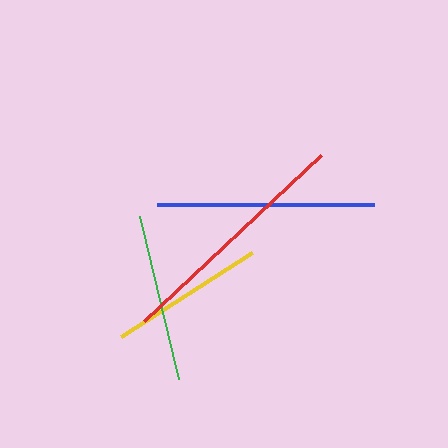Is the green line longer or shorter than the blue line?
The blue line is longer than the green line.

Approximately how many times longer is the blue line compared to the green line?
The blue line is approximately 1.3 times the length of the green line.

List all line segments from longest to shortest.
From longest to shortest: red, blue, green, yellow.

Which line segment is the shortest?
The yellow line is the shortest at approximately 156 pixels.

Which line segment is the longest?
The red line is the longest at approximately 242 pixels.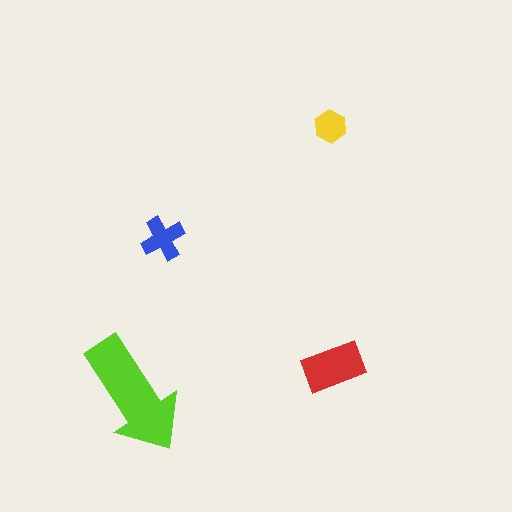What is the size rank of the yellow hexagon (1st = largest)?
4th.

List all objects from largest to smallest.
The lime arrow, the red rectangle, the blue cross, the yellow hexagon.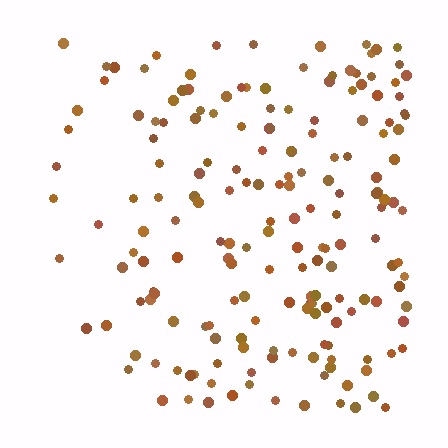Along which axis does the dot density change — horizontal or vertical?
Horizontal.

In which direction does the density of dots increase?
From left to right, with the right side densest.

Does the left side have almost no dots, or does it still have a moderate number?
Still a moderate number, just noticeably fewer than the right.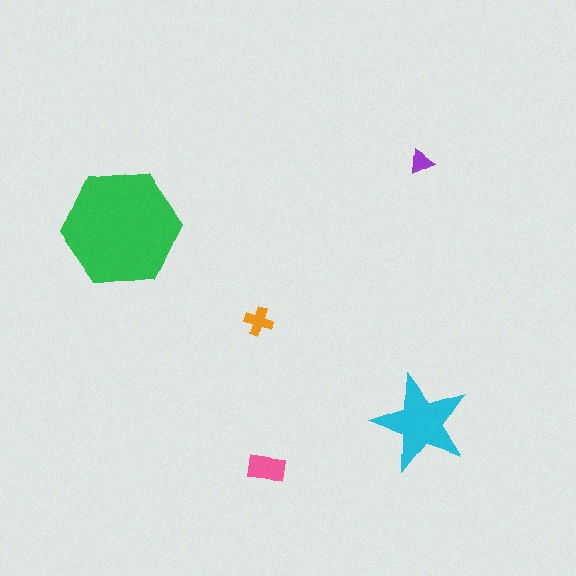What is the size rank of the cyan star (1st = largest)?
2nd.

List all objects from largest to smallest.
The green hexagon, the cyan star, the pink rectangle, the orange cross, the purple triangle.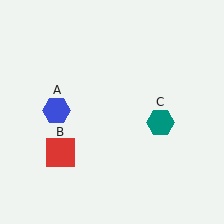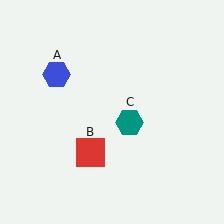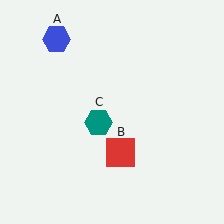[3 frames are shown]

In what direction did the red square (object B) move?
The red square (object B) moved right.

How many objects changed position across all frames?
3 objects changed position: blue hexagon (object A), red square (object B), teal hexagon (object C).